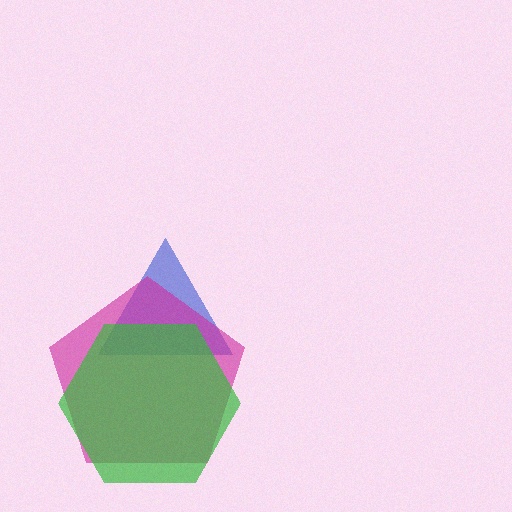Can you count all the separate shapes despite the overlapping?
Yes, there are 3 separate shapes.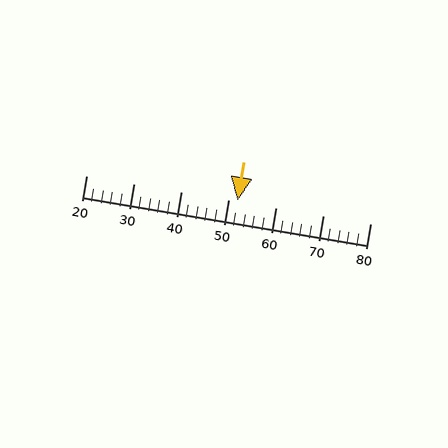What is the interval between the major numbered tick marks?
The major tick marks are spaced 10 units apart.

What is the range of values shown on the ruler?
The ruler shows values from 20 to 80.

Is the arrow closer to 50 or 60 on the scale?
The arrow is closer to 50.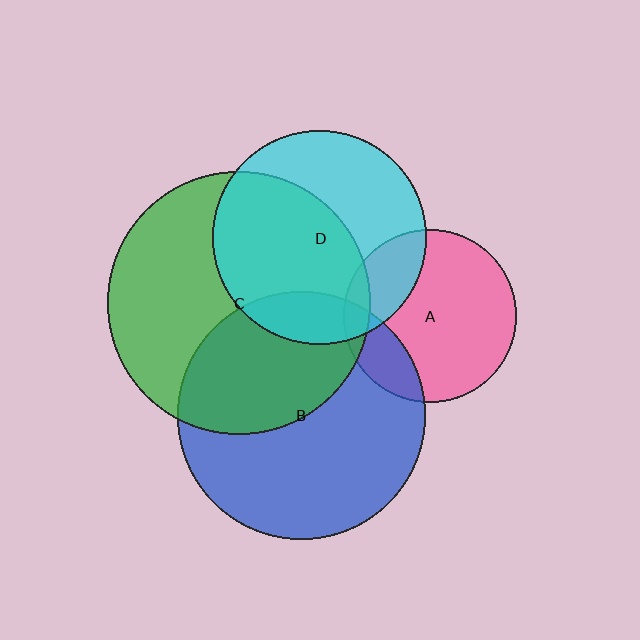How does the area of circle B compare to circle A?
Approximately 2.1 times.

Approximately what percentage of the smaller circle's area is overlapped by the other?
Approximately 25%.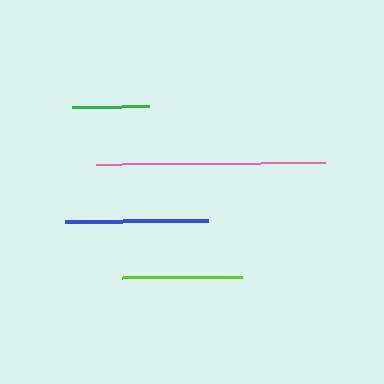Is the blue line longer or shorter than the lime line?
The blue line is longer than the lime line.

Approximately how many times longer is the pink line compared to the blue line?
The pink line is approximately 1.6 times the length of the blue line.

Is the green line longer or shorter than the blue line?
The blue line is longer than the green line.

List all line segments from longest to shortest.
From longest to shortest: pink, blue, lime, green.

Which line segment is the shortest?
The green line is the shortest at approximately 77 pixels.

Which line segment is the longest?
The pink line is the longest at approximately 229 pixels.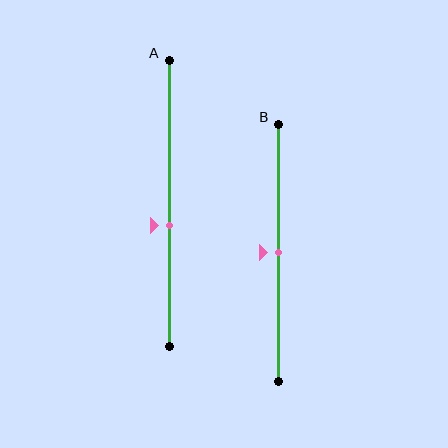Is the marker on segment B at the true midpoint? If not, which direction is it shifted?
Yes, the marker on segment B is at the true midpoint.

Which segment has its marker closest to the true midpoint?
Segment B has its marker closest to the true midpoint.